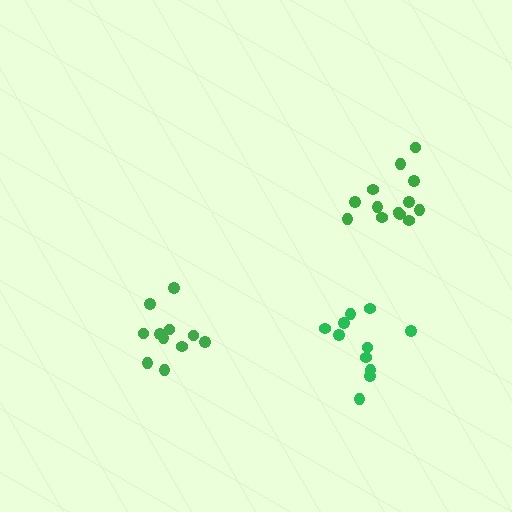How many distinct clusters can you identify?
There are 3 distinct clusters.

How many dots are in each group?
Group 1: 13 dots, Group 2: 11 dots, Group 3: 11 dots (35 total).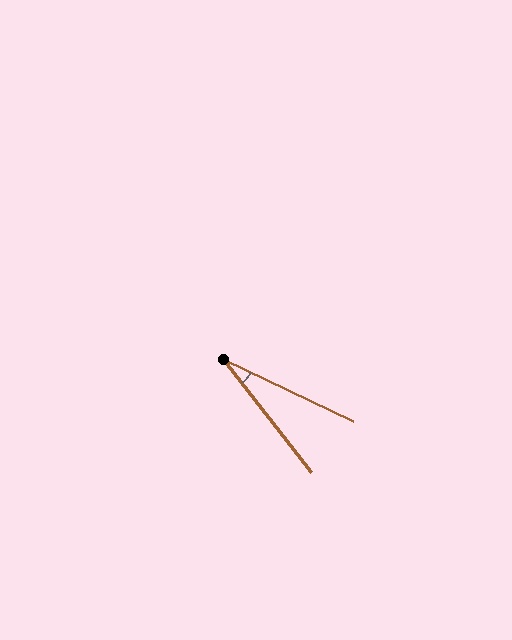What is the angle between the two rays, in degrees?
Approximately 27 degrees.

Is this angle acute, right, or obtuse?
It is acute.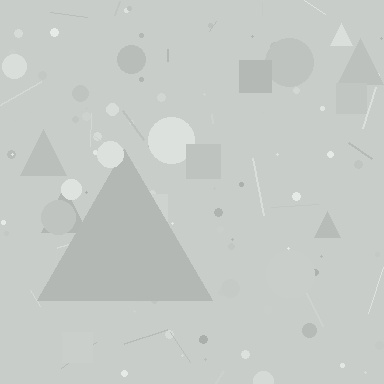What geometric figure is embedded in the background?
A triangle is embedded in the background.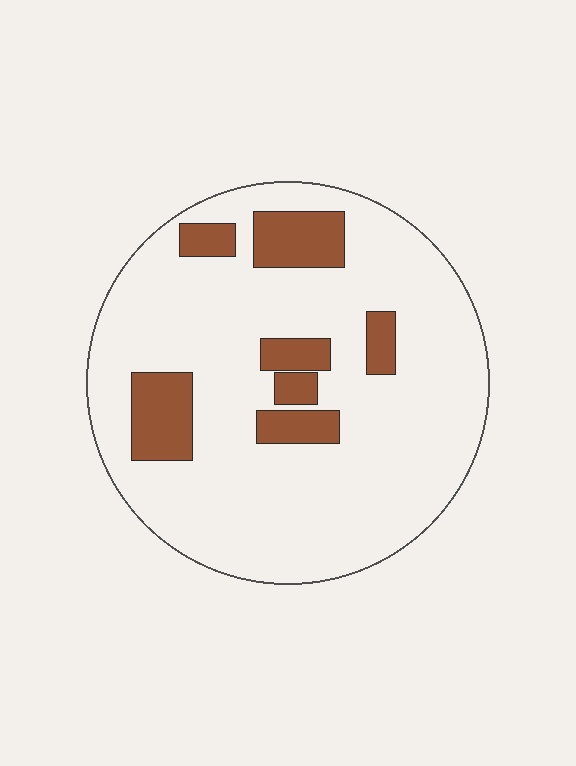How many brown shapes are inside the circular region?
7.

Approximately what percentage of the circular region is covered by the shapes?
Approximately 15%.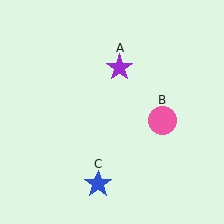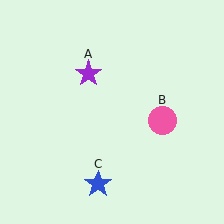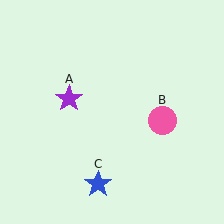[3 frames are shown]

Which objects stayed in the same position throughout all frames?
Pink circle (object B) and blue star (object C) remained stationary.